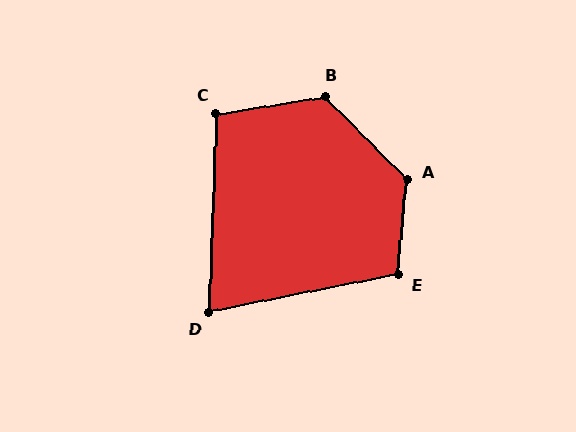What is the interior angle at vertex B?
Approximately 126 degrees (obtuse).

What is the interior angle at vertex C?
Approximately 101 degrees (obtuse).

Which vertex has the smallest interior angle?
D, at approximately 77 degrees.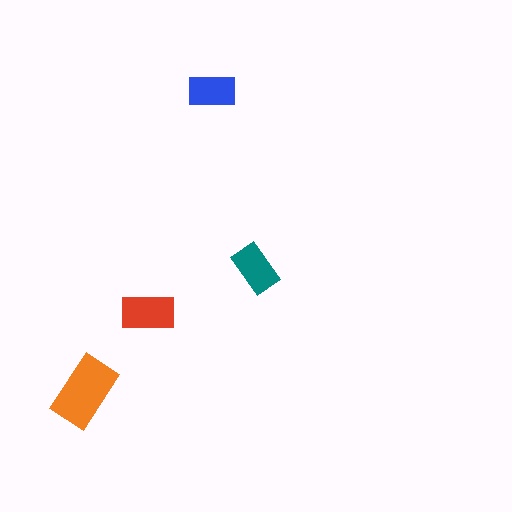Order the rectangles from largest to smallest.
the orange one, the red one, the teal one, the blue one.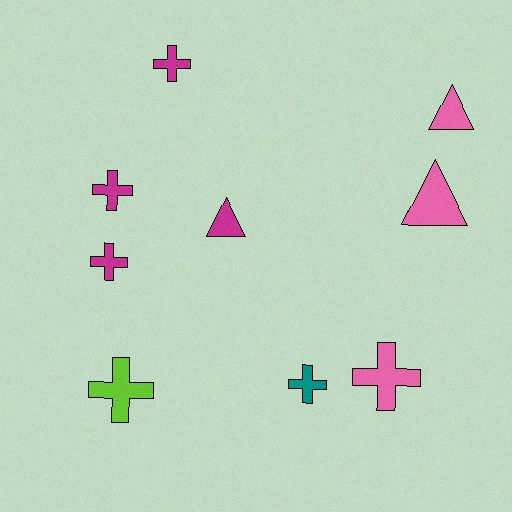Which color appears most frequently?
Magenta, with 4 objects.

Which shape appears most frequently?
Cross, with 6 objects.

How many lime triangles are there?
There are no lime triangles.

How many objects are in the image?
There are 9 objects.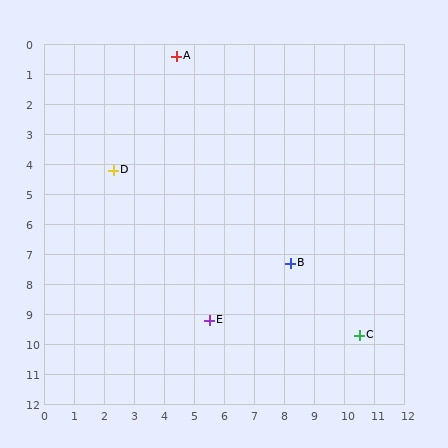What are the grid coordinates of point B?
Point B is at approximately (8.2, 7.3).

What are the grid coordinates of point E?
Point E is at approximately (5.5, 9.2).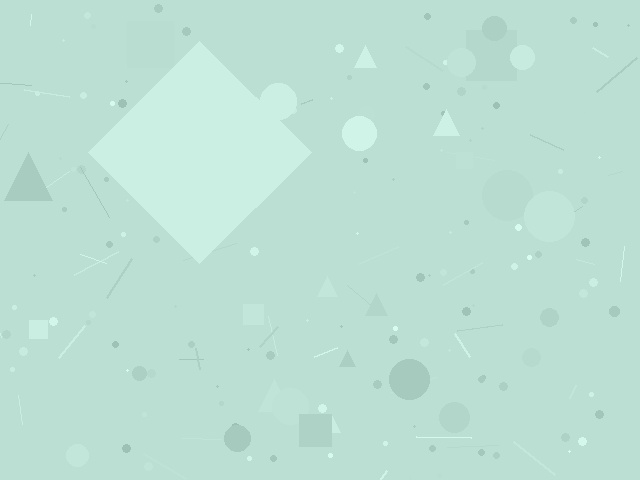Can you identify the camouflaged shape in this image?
The camouflaged shape is a diamond.